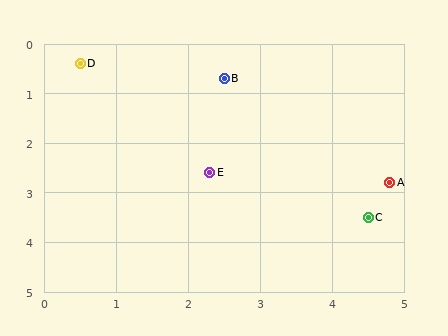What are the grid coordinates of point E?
Point E is at approximately (2.3, 2.6).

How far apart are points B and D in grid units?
Points B and D are about 2.0 grid units apart.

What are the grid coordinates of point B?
Point B is at approximately (2.5, 0.7).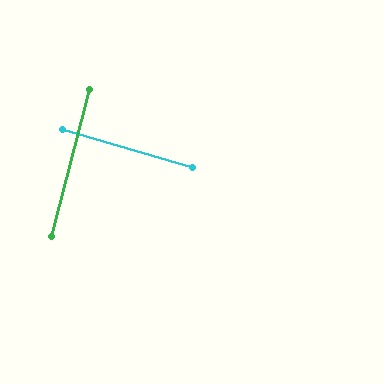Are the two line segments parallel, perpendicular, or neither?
Perpendicular — they meet at approximately 89°.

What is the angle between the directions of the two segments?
Approximately 89 degrees.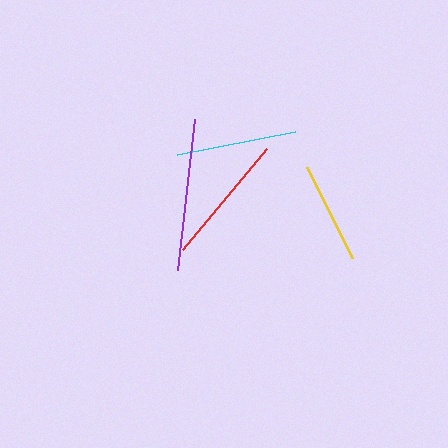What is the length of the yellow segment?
The yellow segment is approximately 101 pixels long.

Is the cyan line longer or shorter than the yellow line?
The cyan line is longer than the yellow line.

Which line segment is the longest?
The purple line is the longest at approximately 151 pixels.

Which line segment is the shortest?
The yellow line is the shortest at approximately 101 pixels.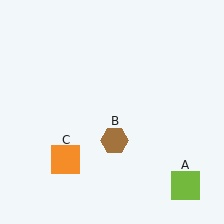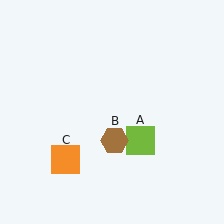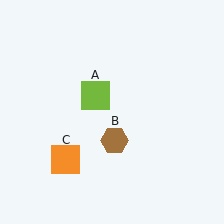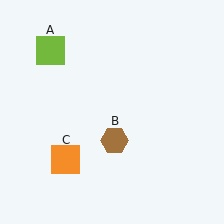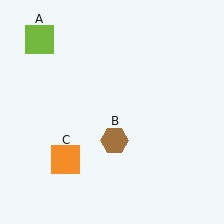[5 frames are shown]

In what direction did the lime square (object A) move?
The lime square (object A) moved up and to the left.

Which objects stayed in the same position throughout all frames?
Brown hexagon (object B) and orange square (object C) remained stationary.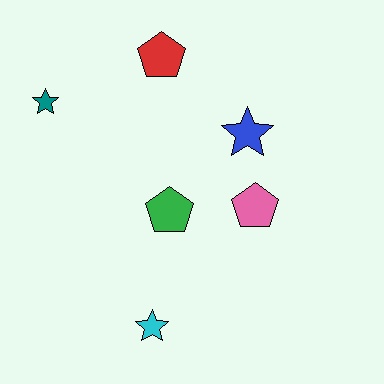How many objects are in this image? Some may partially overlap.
There are 6 objects.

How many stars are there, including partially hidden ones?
There are 3 stars.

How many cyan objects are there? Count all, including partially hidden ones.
There is 1 cyan object.